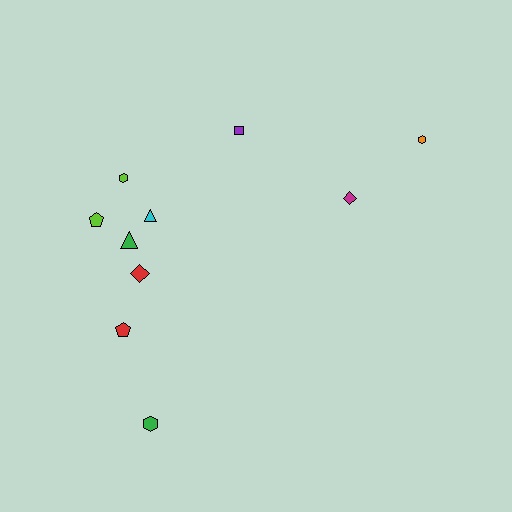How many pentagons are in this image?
There are 2 pentagons.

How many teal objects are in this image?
There are no teal objects.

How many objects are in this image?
There are 10 objects.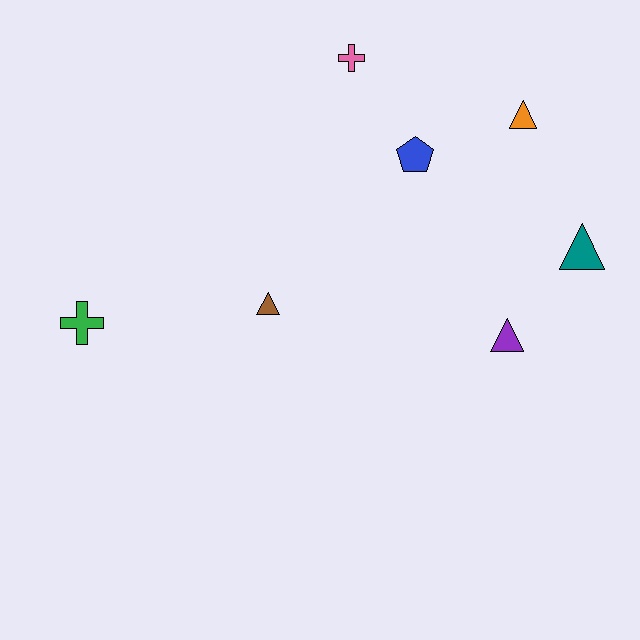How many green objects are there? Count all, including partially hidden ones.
There is 1 green object.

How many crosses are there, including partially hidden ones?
There are 2 crosses.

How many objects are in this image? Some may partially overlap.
There are 7 objects.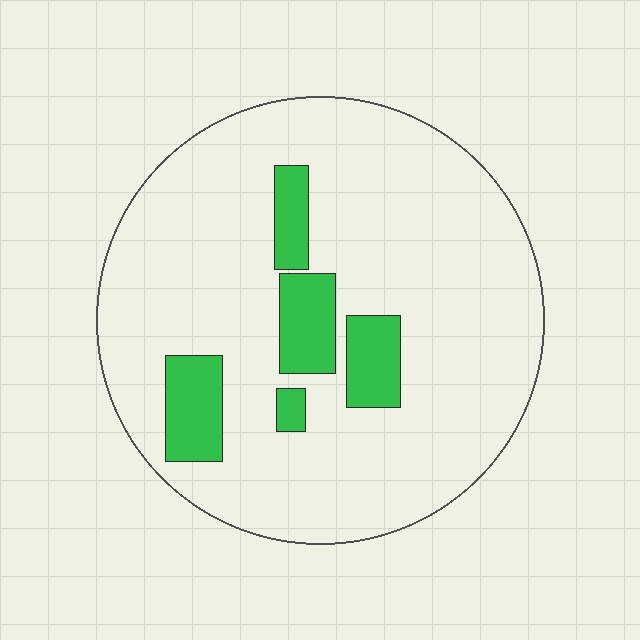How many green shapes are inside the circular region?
5.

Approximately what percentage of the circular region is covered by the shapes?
Approximately 15%.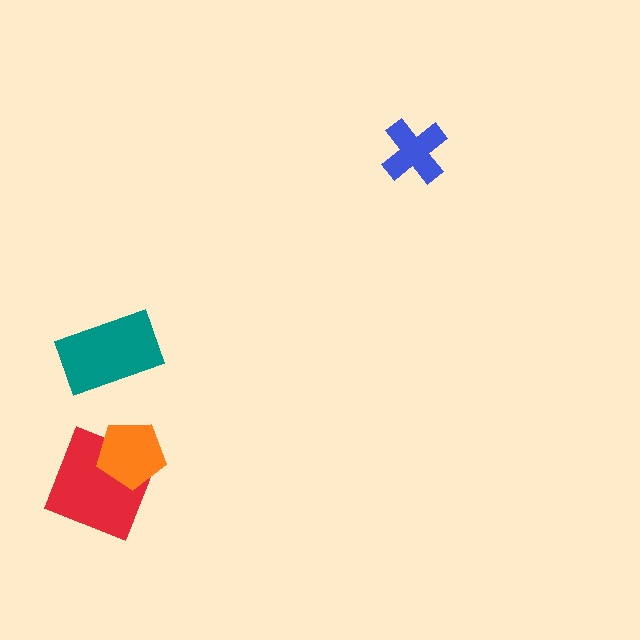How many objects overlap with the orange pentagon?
1 object overlaps with the orange pentagon.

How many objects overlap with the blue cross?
0 objects overlap with the blue cross.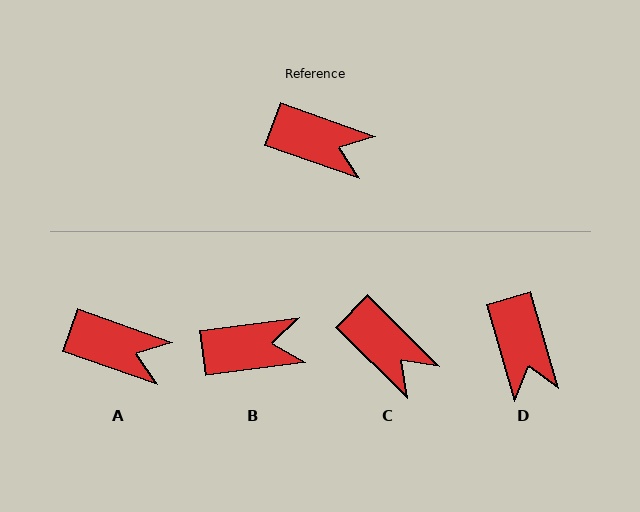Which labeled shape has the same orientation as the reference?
A.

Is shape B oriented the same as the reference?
No, it is off by about 27 degrees.